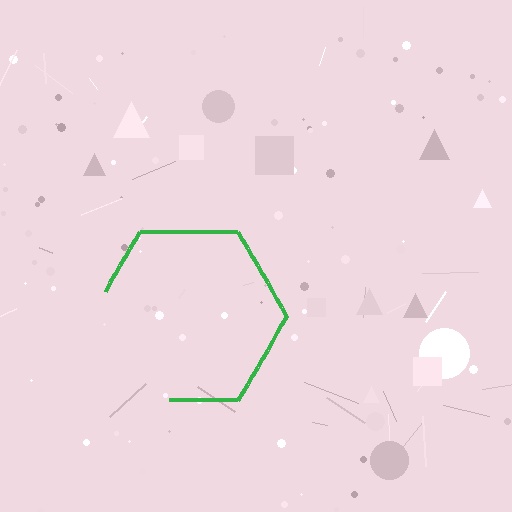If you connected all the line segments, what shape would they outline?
They would outline a hexagon.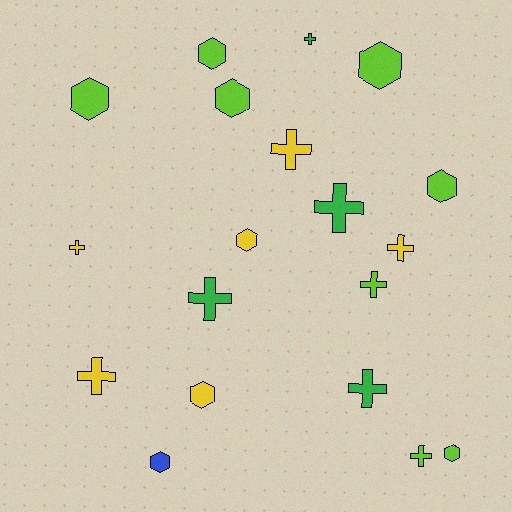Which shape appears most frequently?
Cross, with 10 objects.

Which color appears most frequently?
Lime, with 8 objects.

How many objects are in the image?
There are 19 objects.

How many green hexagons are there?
There are no green hexagons.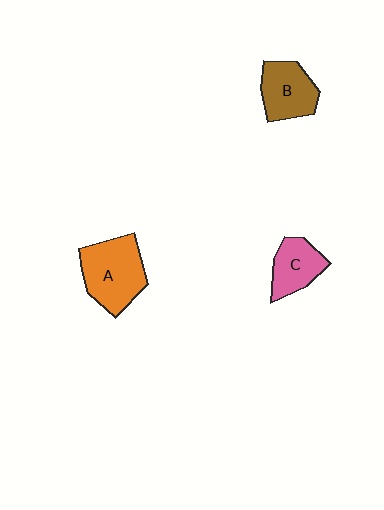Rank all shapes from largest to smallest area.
From largest to smallest: A (orange), B (brown), C (pink).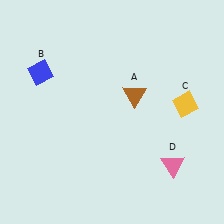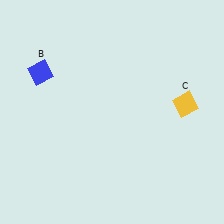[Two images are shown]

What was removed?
The brown triangle (A), the pink triangle (D) were removed in Image 2.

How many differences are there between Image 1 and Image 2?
There are 2 differences between the two images.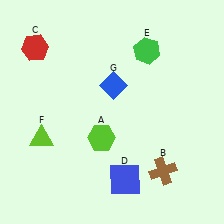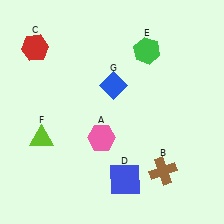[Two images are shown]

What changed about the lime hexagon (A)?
In Image 1, A is lime. In Image 2, it changed to pink.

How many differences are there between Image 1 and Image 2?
There is 1 difference between the two images.